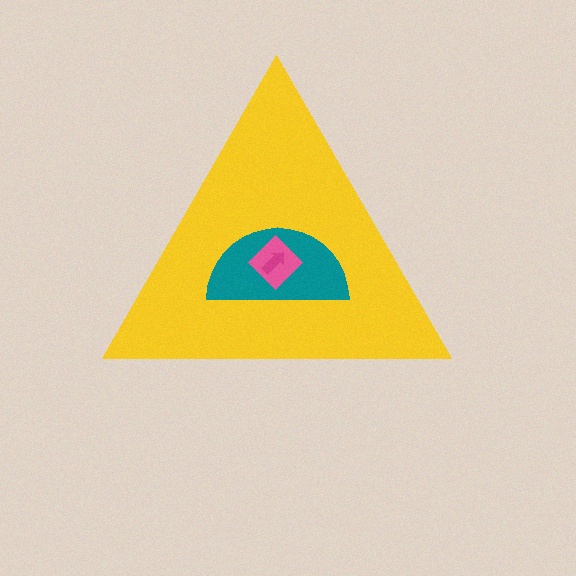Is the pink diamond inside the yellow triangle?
Yes.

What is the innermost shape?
The magenta arrow.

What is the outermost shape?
The yellow triangle.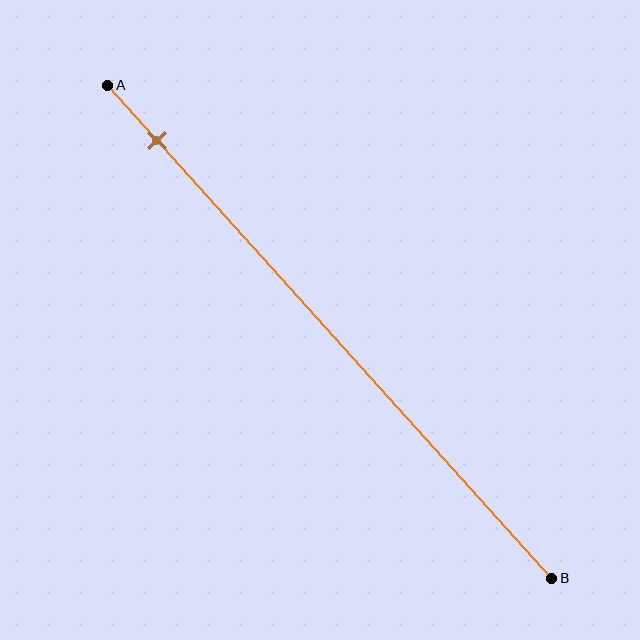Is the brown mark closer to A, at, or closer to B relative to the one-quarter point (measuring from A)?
The brown mark is closer to point A than the one-quarter point of segment AB.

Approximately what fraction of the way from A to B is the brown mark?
The brown mark is approximately 10% of the way from A to B.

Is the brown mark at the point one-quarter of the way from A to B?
No, the mark is at about 10% from A, not at the 25% one-quarter point.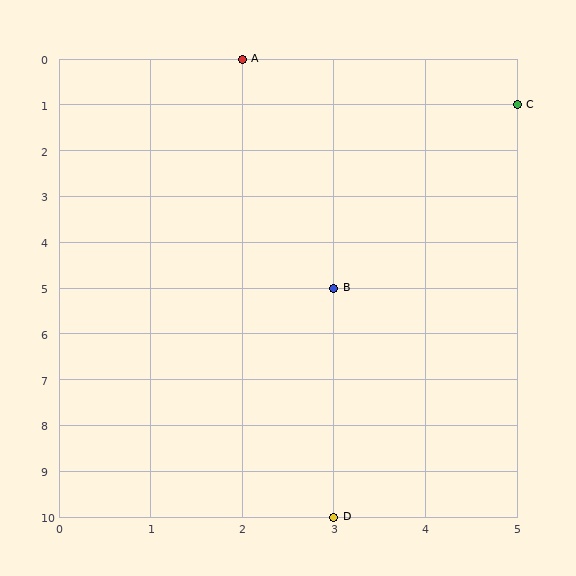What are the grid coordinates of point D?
Point D is at grid coordinates (3, 10).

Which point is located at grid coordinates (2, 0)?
Point A is at (2, 0).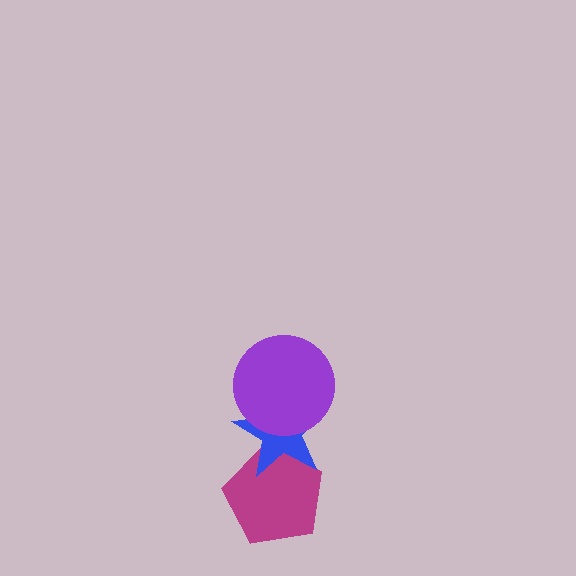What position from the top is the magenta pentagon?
The magenta pentagon is 3rd from the top.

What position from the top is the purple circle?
The purple circle is 1st from the top.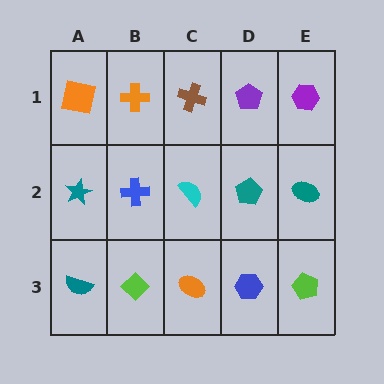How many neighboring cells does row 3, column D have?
3.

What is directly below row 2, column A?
A teal semicircle.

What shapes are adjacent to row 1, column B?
A blue cross (row 2, column B), an orange square (row 1, column A), a brown cross (row 1, column C).